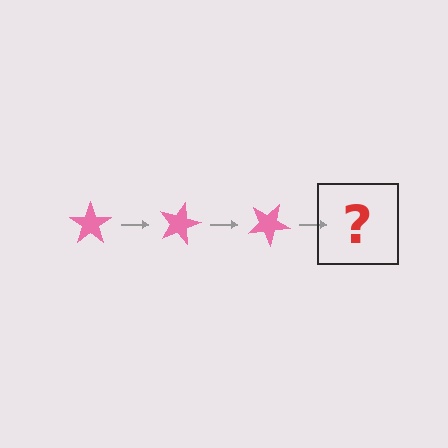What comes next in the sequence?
The next element should be a pink star rotated 45 degrees.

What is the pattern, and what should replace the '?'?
The pattern is that the star rotates 15 degrees each step. The '?' should be a pink star rotated 45 degrees.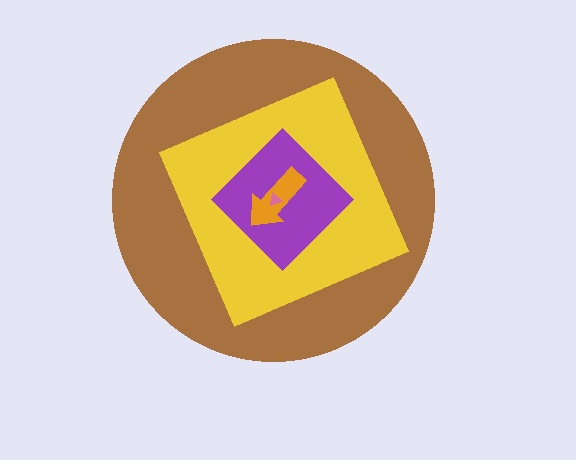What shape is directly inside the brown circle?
The yellow square.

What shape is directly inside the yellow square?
The purple diamond.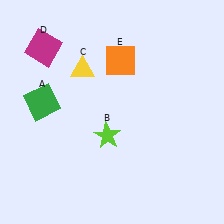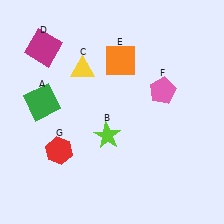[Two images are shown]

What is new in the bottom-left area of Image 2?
A red hexagon (G) was added in the bottom-left area of Image 2.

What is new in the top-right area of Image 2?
A pink pentagon (F) was added in the top-right area of Image 2.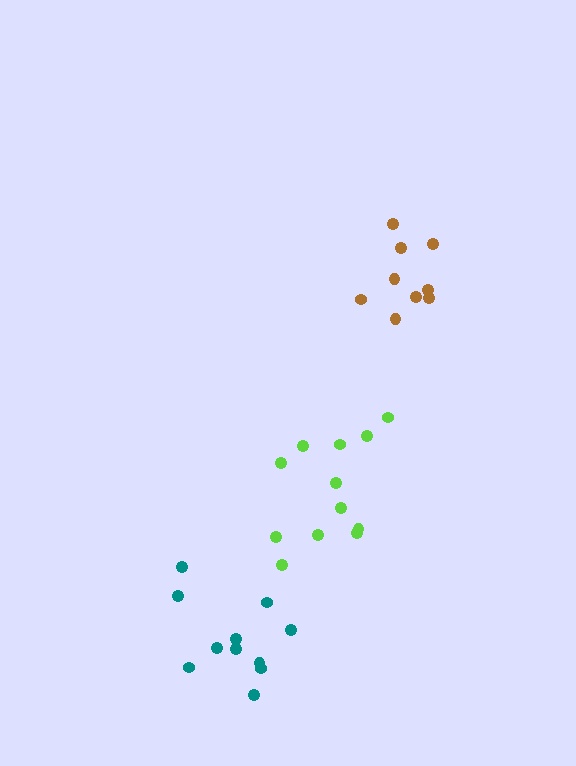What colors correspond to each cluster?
The clusters are colored: lime, teal, brown.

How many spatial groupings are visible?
There are 3 spatial groupings.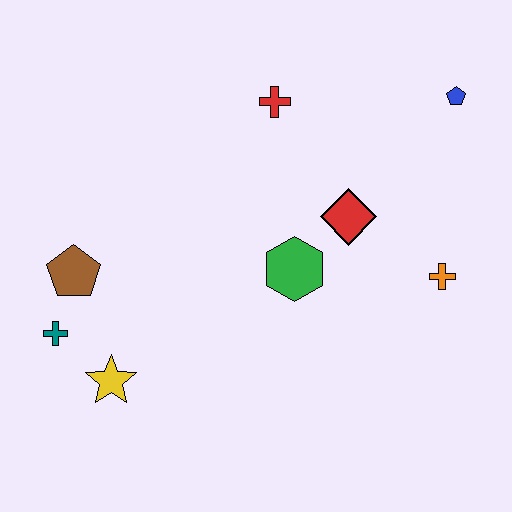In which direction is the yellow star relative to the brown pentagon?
The yellow star is below the brown pentagon.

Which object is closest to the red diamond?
The green hexagon is closest to the red diamond.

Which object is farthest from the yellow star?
The blue pentagon is farthest from the yellow star.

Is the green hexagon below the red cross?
Yes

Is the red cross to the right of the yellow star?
Yes